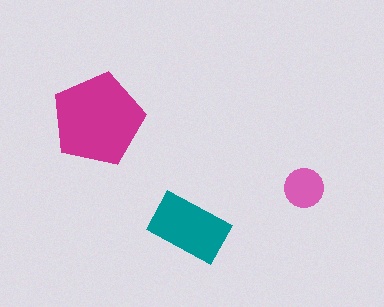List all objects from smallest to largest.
The pink circle, the teal rectangle, the magenta pentagon.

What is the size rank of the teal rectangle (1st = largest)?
2nd.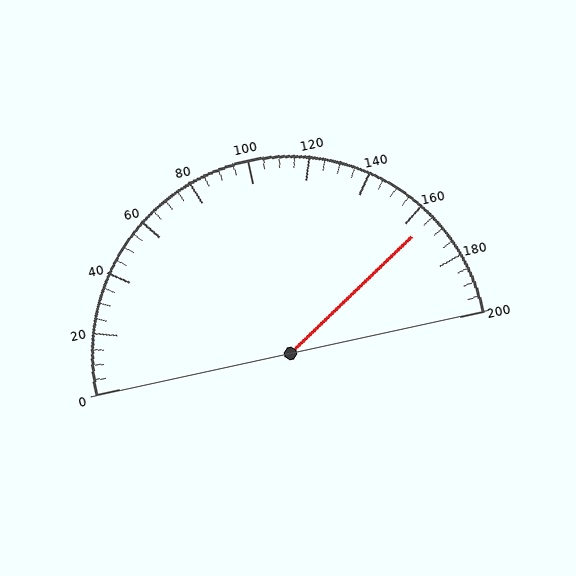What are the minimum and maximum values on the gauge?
The gauge ranges from 0 to 200.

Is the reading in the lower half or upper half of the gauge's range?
The reading is in the upper half of the range (0 to 200).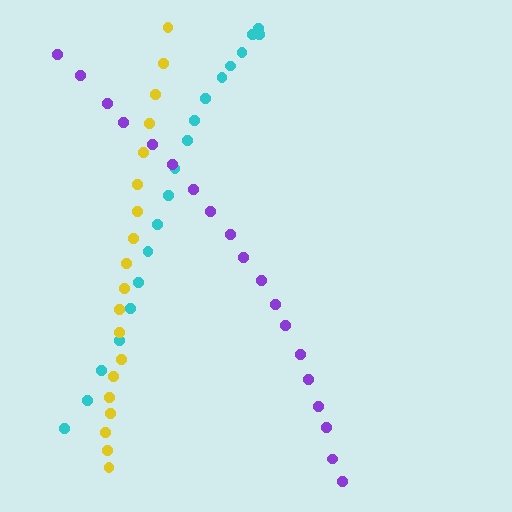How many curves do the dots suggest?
There are 3 distinct paths.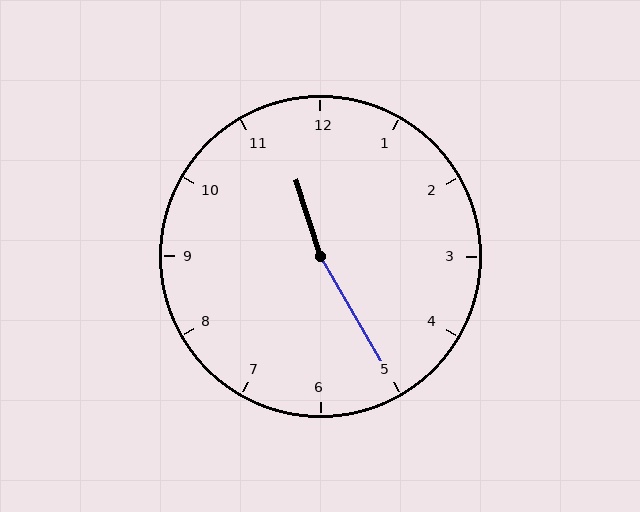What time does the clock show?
11:25.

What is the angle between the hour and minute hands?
Approximately 168 degrees.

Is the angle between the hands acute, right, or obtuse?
It is obtuse.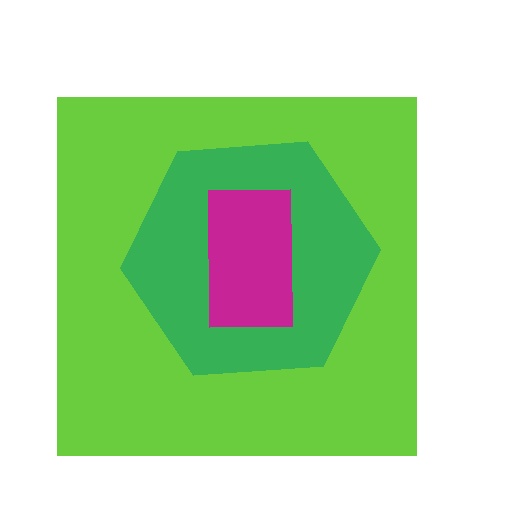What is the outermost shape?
The lime square.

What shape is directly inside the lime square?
The green hexagon.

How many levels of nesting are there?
3.